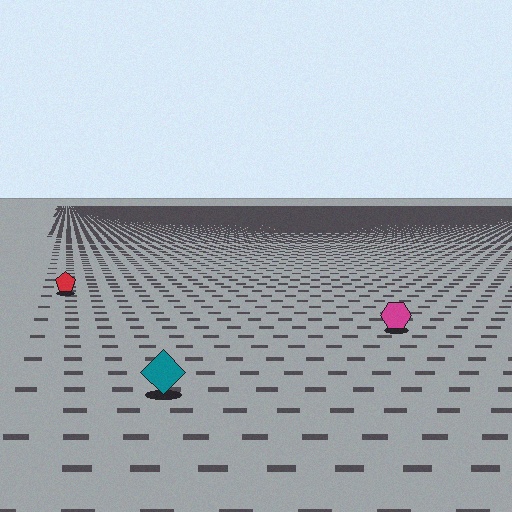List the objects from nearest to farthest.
From nearest to farthest: the teal diamond, the magenta hexagon, the red pentagon.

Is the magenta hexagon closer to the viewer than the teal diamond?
No. The teal diamond is closer — you can tell from the texture gradient: the ground texture is coarser near it.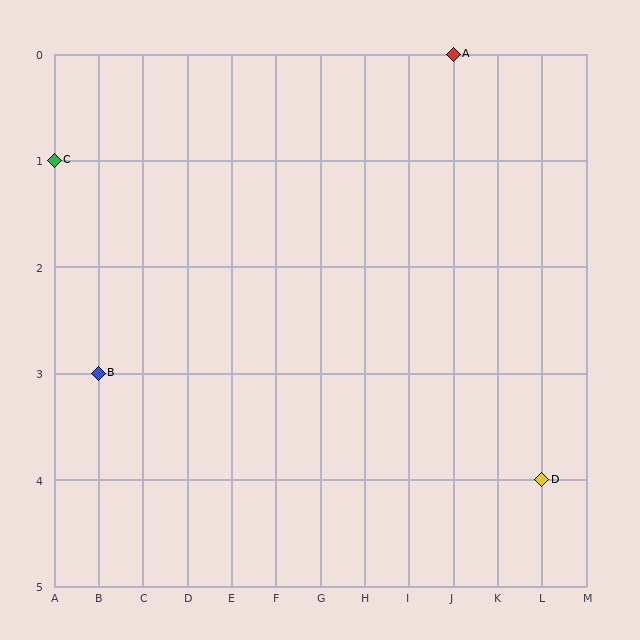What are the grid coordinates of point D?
Point D is at grid coordinates (L, 4).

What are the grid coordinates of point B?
Point B is at grid coordinates (B, 3).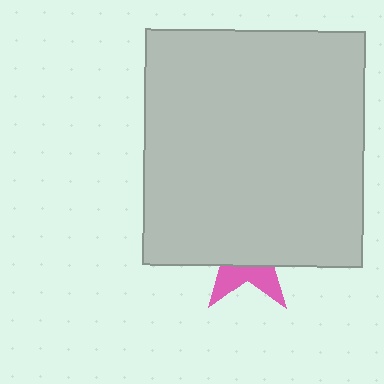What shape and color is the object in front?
The object in front is a light gray rectangle.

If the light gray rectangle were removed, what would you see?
You would see the complete pink star.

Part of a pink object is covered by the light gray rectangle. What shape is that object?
It is a star.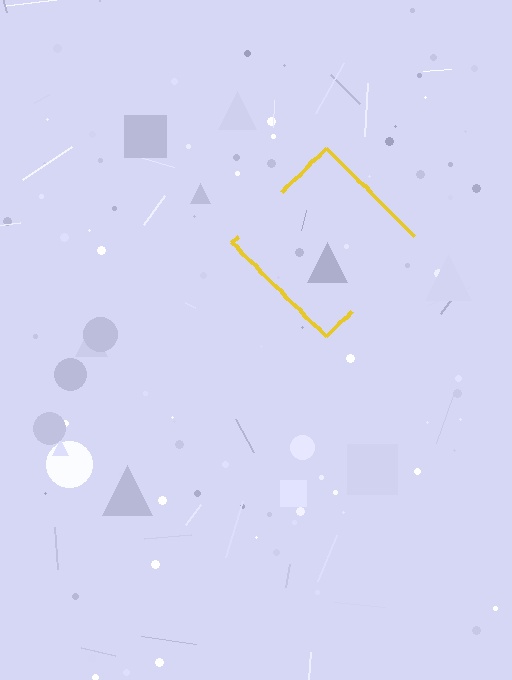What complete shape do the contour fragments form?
The contour fragments form a diamond.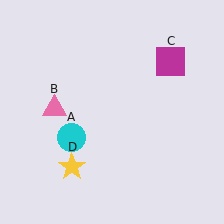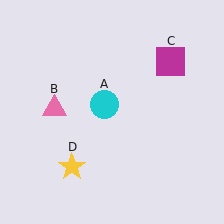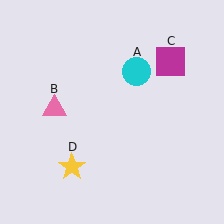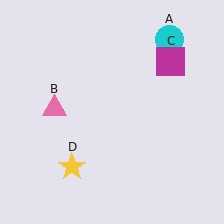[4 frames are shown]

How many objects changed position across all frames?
1 object changed position: cyan circle (object A).